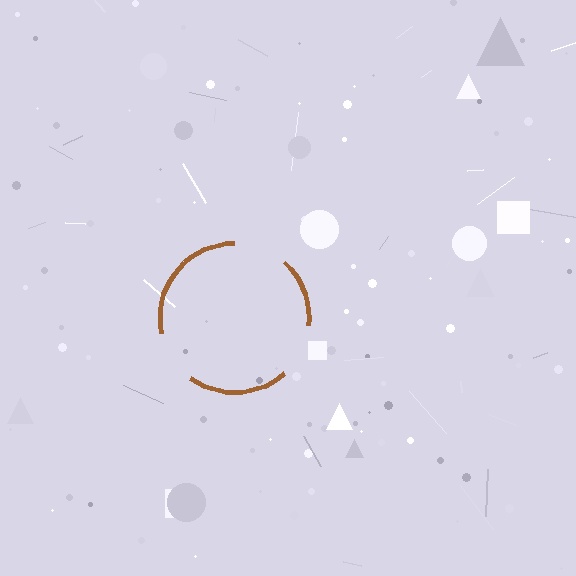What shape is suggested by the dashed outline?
The dashed outline suggests a circle.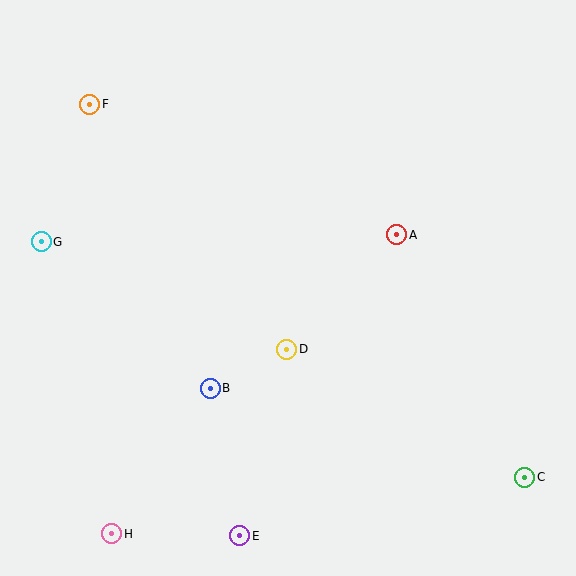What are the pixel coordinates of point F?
Point F is at (90, 104).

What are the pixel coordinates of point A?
Point A is at (397, 235).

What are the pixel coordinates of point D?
Point D is at (287, 349).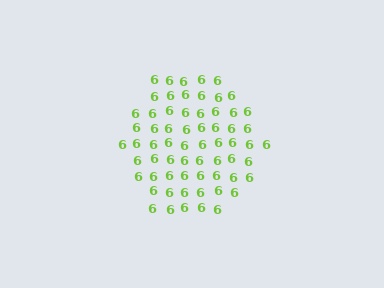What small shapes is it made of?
It is made of small digit 6's.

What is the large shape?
The large shape is a hexagon.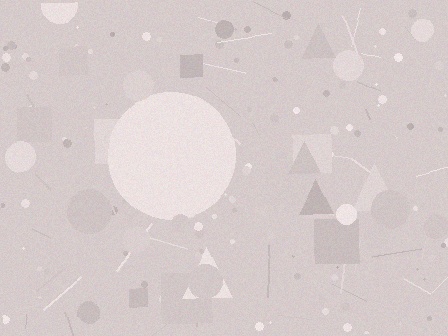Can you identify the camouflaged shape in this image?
The camouflaged shape is a circle.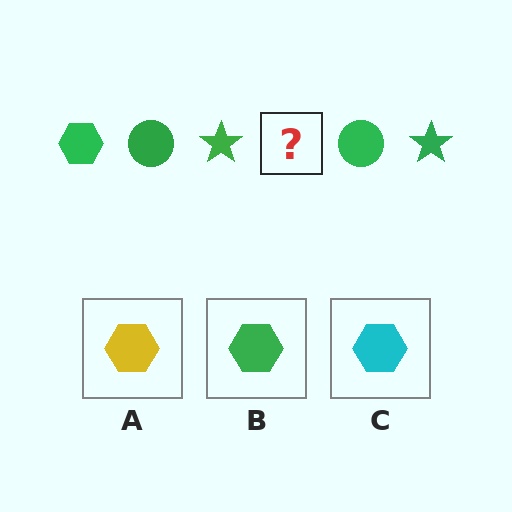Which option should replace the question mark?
Option B.